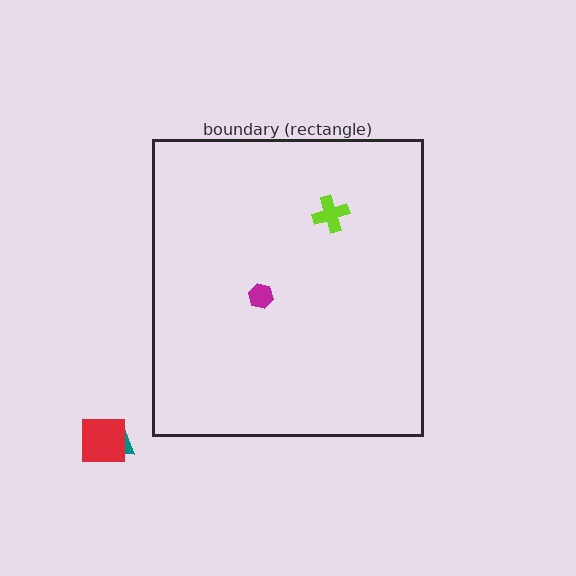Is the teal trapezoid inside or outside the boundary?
Outside.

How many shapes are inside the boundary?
2 inside, 2 outside.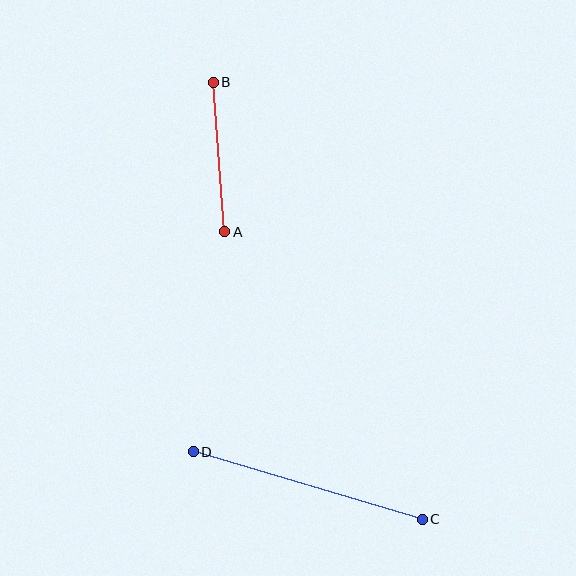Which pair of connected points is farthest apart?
Points C and D are farthest apart.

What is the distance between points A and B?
The distance is approximately 150 pixels.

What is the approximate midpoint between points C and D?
The midpoint is at approximately (308, 486) pixels.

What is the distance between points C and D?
The distance is approximately 239 pixels.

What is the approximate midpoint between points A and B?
The midpoint is at approximately (219, 157) pixels.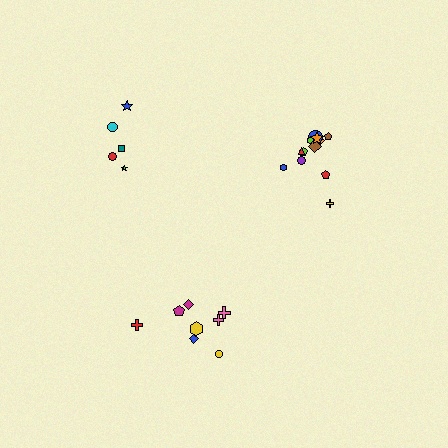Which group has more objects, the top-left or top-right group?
The top-right group.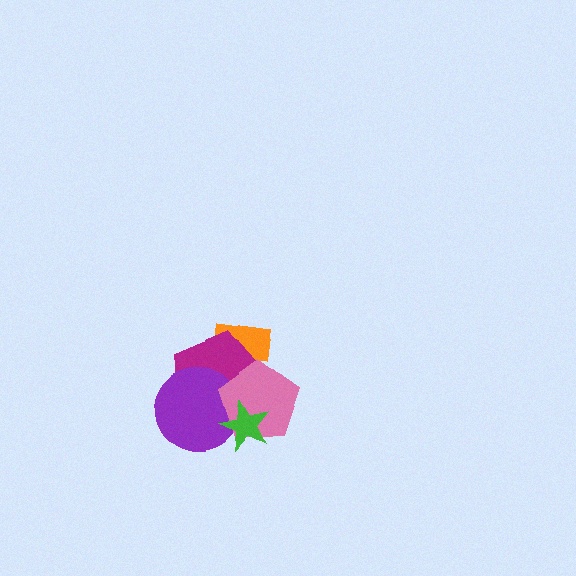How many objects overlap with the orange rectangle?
2 objects overlap with the orange rectangle.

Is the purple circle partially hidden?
Yes, it is partially covered by another shape.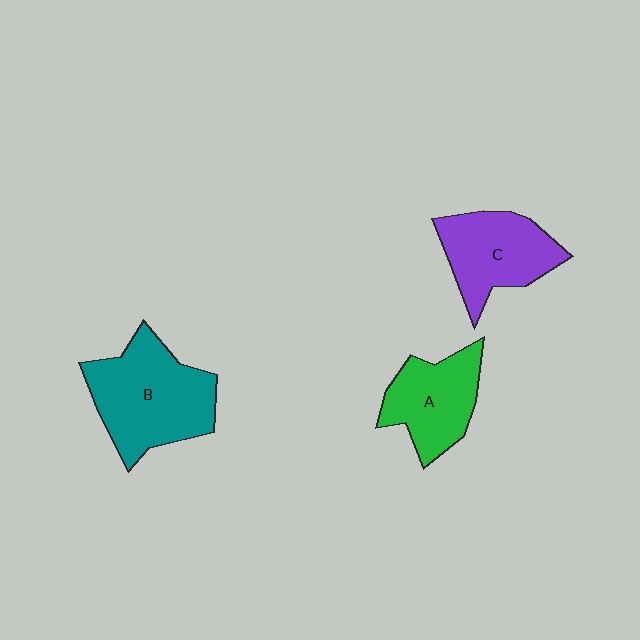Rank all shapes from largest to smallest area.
From largest to smallest: B (teal), C (purple), A (green).